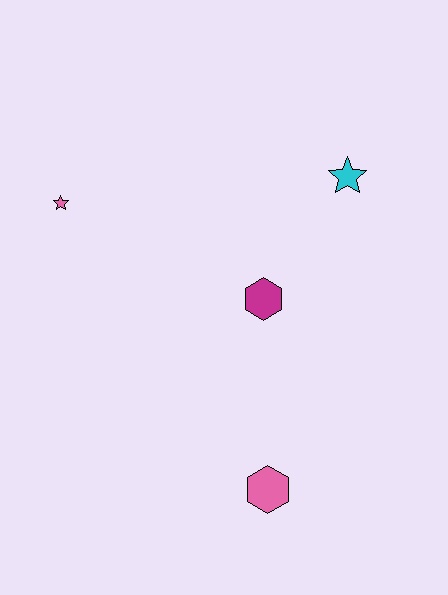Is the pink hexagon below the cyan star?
Yes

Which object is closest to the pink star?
The magenta hexagon is closest to the pink star.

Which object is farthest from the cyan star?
The pink hexagon is farthest from the cyan star.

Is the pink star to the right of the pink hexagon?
No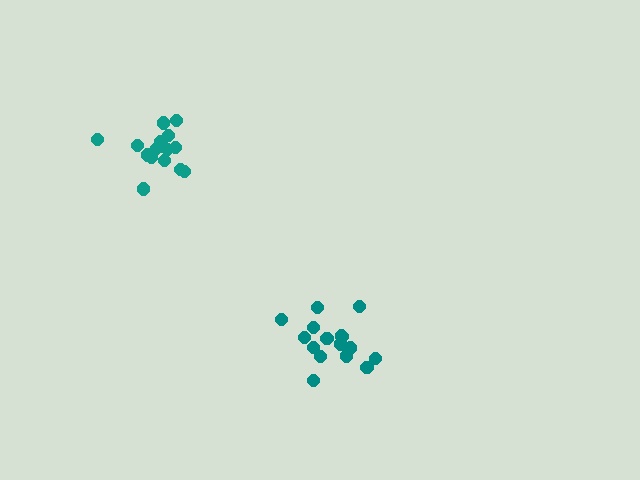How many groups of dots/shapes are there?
There are 2 groups.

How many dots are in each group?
Group 1: 16 dots, Group 2: 16 dots (32 total).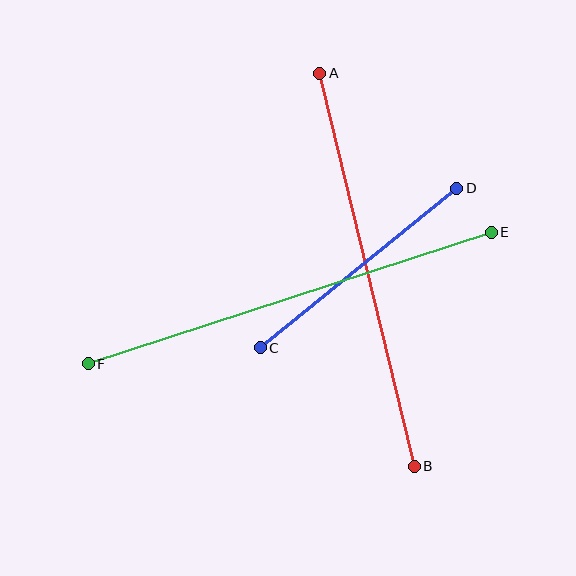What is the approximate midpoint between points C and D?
The midpoint is at approximately (359, 268) pixels.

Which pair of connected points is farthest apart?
Points E and F are farthest apart.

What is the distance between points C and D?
The distance is approximately 253 pixels.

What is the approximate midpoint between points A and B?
The midpoint is at approximately (367, 270) pixels.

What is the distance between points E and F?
The distance is approximately 424 pixels.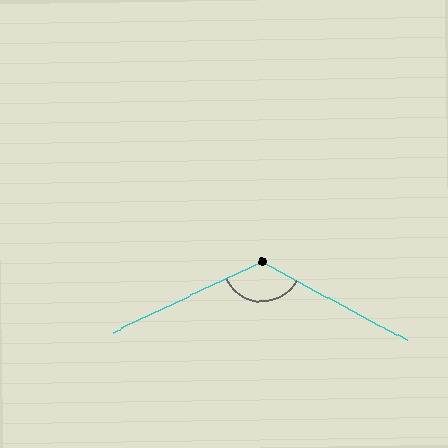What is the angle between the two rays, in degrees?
Approximately 126 degrees.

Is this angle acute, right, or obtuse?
It is obtuse.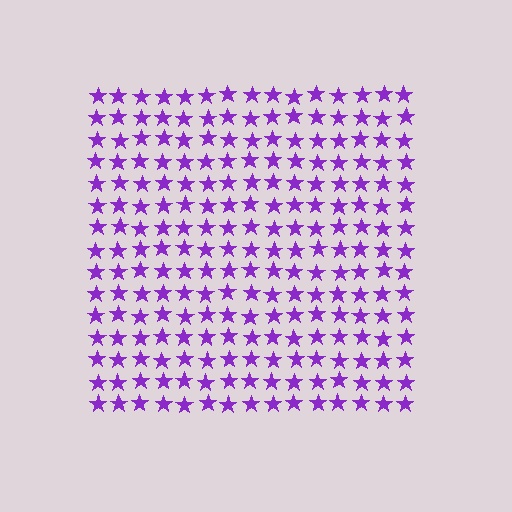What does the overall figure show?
The overall figure shows a square.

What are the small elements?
The small elements are stars.